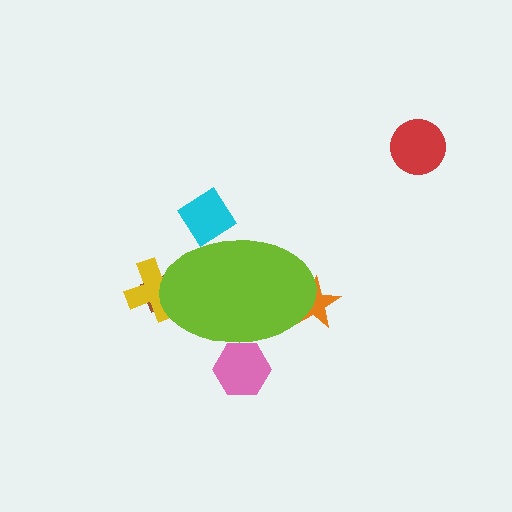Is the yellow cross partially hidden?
Yes, the yellow cross is partially hidden behind the lime ellipse.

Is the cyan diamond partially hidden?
Yes, the cyan diamond is partially hidden behind the lime ellipse.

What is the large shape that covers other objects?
A lime ellipse.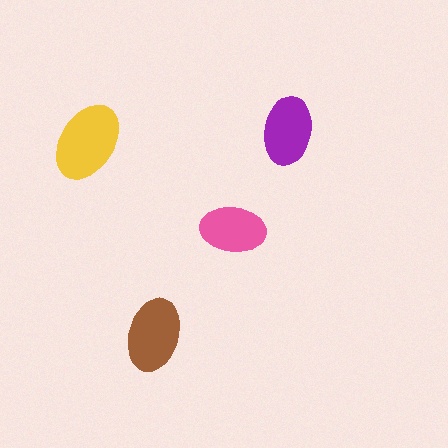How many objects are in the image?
There are 4 objects in the image.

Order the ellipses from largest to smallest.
the yellow one, the brown one, the purple one, the pink one.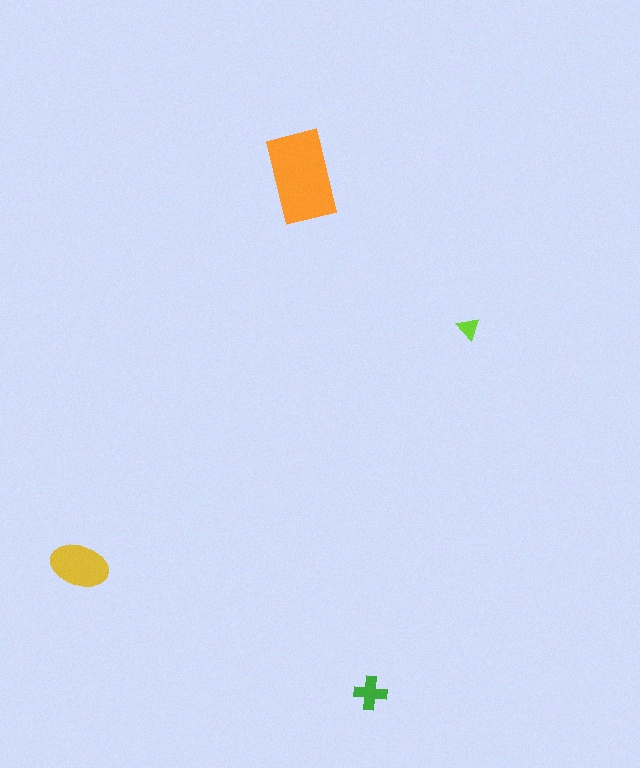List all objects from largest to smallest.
The orange rectangle, the yellow ellipse, the green cross, the lime triangle.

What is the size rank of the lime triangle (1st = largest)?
4th.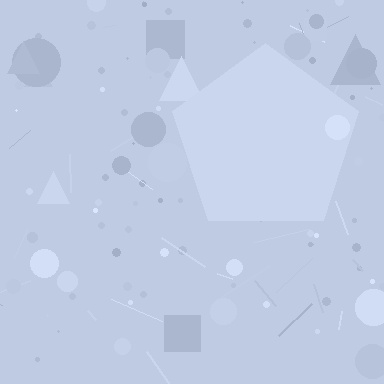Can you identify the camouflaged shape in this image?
The camouflaged shape is a pentagon.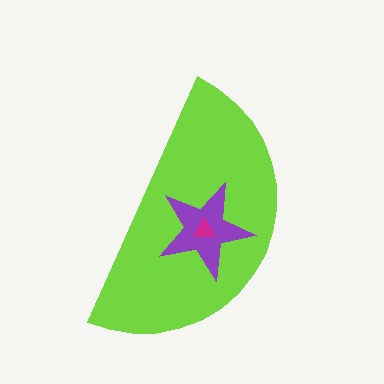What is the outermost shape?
The lime semicircle.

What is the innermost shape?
The magenta triangle.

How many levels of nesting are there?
3.